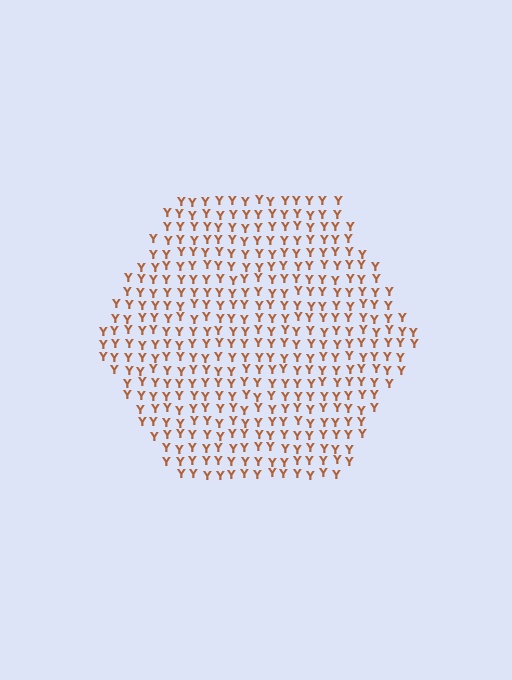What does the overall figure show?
The overall figure shows a hexagon.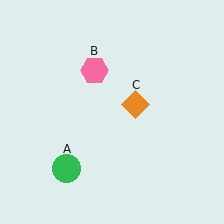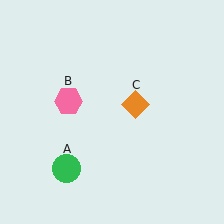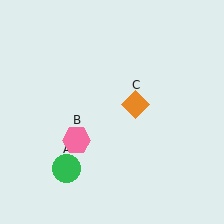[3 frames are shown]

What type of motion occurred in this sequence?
The pink hexagon (object B) rotated counterclockwise around the center of the scene.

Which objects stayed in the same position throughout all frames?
Green circle (object A) and orange diamond (object C) remained stationary.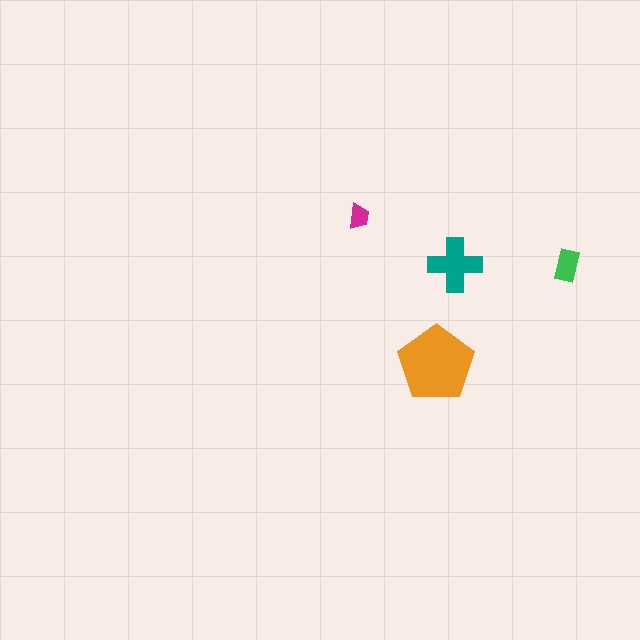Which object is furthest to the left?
The magenta trapezoid is leftmost.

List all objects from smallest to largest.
The magenta trapezoid, the green rectangle, the teal cross, the orange pentagon.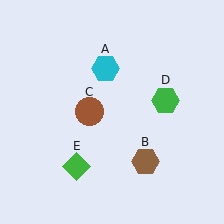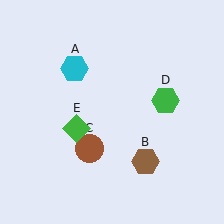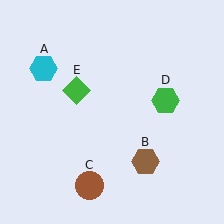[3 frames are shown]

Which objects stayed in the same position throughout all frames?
Brown hexagon (object B) and green hexagon (object D) remained stationary.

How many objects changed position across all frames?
3 objects changed position: cyan hexagon (object A), brown circle (object C), green diamond (object E).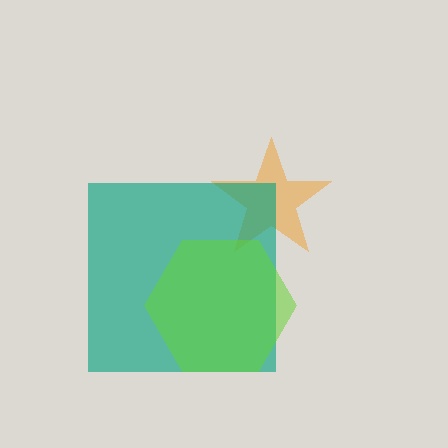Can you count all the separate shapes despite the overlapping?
Yes, there are 3 separate shapes.